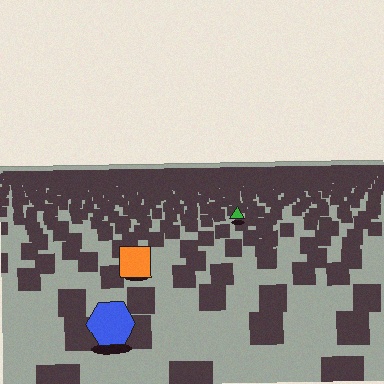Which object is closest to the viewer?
The blue hexagon is closest. The texture marks near it are larger and more spread out.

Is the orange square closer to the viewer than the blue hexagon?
No. The blue hexagon is closer — you can tell from the texture gradient: the ground texture is coarser near it.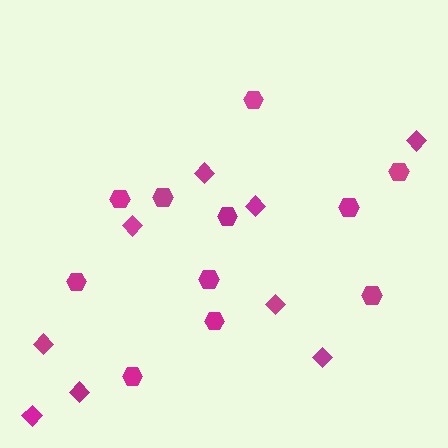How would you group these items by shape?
There are 2 groups: one group of hexagons (11) and one group of diamonds (9).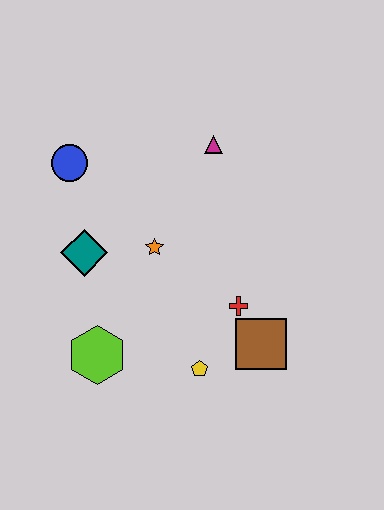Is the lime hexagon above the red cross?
No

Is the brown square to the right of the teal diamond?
Yes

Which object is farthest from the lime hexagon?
The magenta triangle is farthest from the lime hexagon.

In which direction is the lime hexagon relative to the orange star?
The lime hexagon is below the orange star.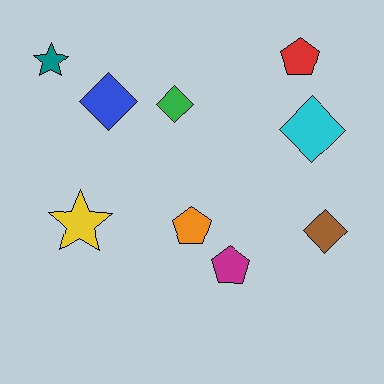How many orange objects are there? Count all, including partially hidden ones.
There is 1 orange object.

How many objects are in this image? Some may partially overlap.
There are 9 objects.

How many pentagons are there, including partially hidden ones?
There are 3 pentagons.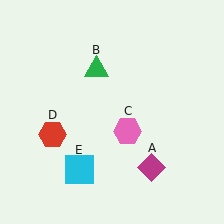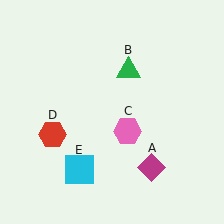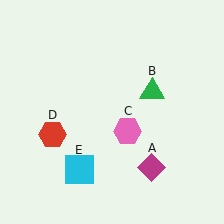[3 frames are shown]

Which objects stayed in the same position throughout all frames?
Magenta diamond (object A) and pink hexagon (object C) and red hexagon (object D) and cyan square (object E) remained stationary.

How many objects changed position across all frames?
1 object changed position: green triangle (object B).